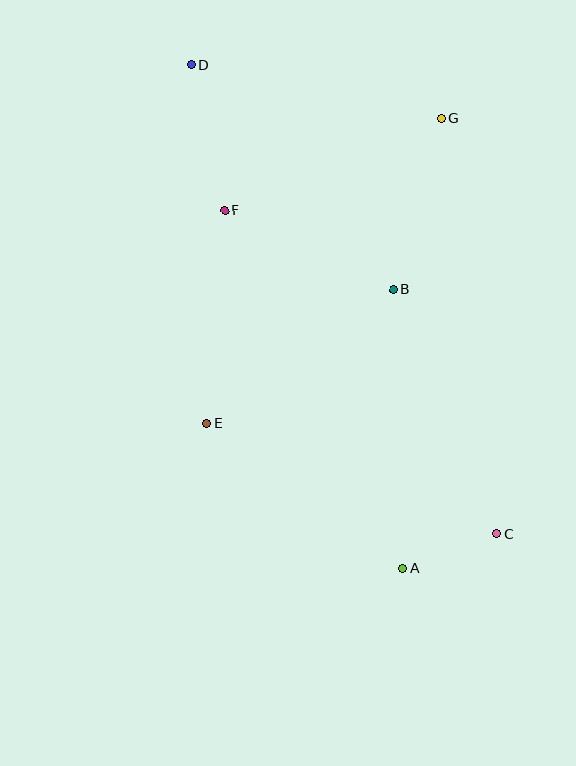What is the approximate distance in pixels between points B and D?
The distance between B and D is approximately 301 pixels.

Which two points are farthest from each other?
Points C and D are farthest from each other.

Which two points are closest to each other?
Points A and C are closest to each other.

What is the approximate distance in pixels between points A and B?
The distance between A and B is approximately 279 pixels.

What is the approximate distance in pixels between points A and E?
The distance between A and E is approximately 244 pixels.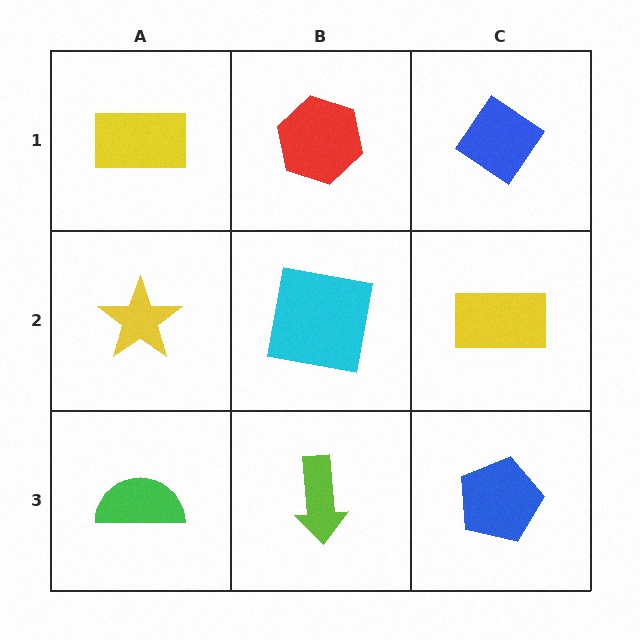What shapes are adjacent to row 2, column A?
A yellow rectangle (row 1, column A), a green semicircle (row 3, column A), a cyan square (row 2, column B).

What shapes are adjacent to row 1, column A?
A yellow star (row 2, column A), a red hexagon (row 1, column B).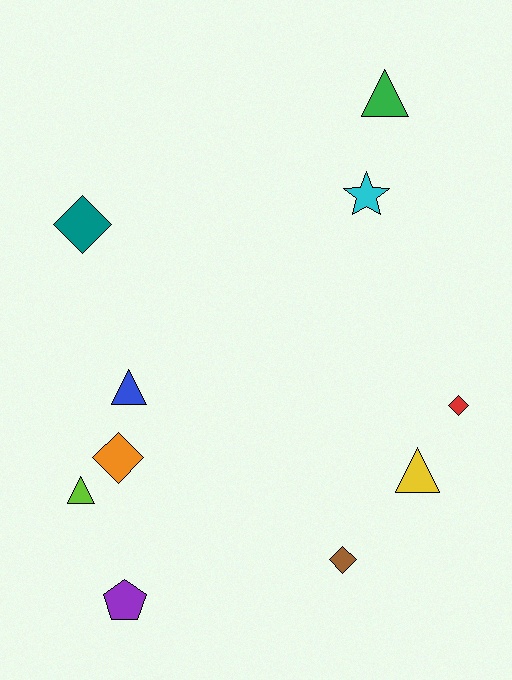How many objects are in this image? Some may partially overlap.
There are 10 objects.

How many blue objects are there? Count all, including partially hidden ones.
There is 1 blue object.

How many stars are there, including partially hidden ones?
There is 1 star.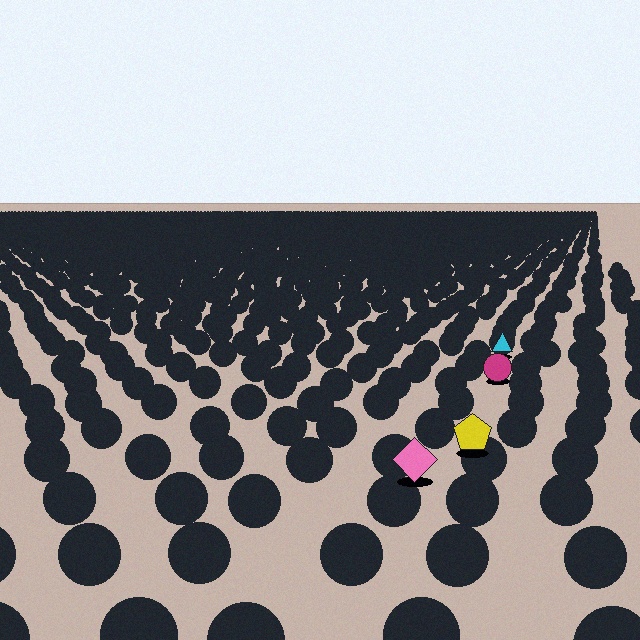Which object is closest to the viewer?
The pink diamond is closest. The texture marks near it are larger and more spread out.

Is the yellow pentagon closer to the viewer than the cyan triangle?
Yes. The yellow pentagon is closer — you can tell from the texture gradient: the ground texture is coarser near it.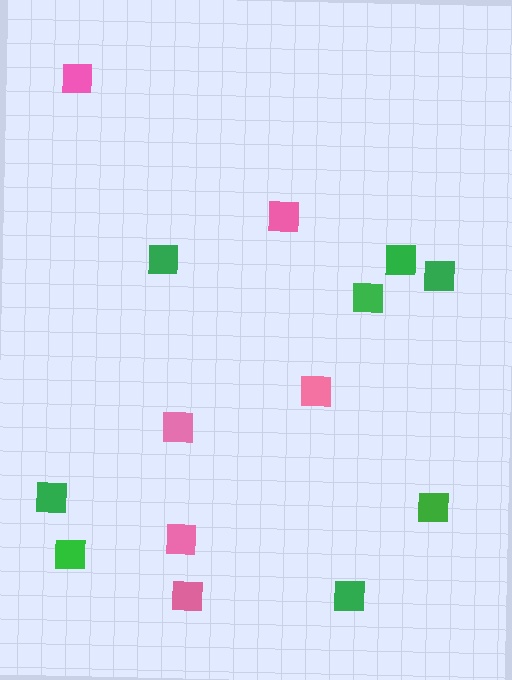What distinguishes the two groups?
There are 2 groups: one group of green squares (8) and one group of pink squares (6).